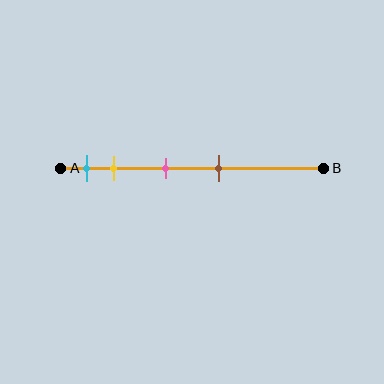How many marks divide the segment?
There are 4 marks dividing the segment.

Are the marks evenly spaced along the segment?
No, the marks are not evenly spaced.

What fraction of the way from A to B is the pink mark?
The pink mark is approximately 40% (0.4) of the way from A to B.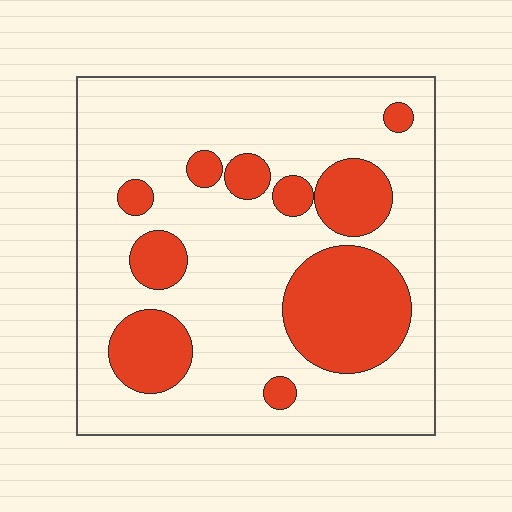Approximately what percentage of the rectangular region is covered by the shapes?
Approximately 25%.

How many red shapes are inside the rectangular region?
10.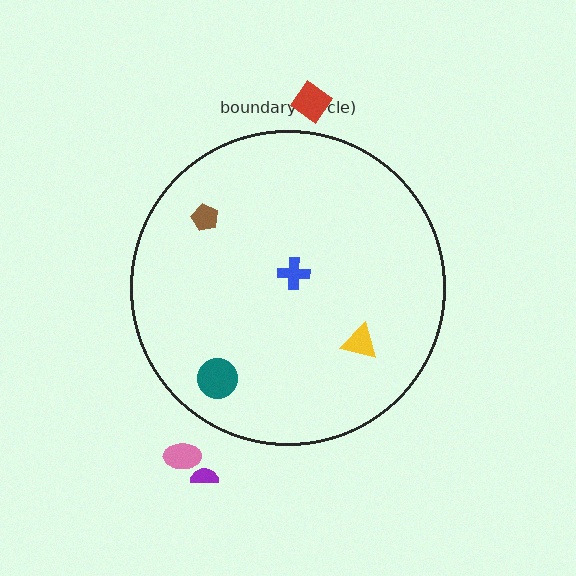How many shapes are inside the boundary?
4 inside, 3 outside.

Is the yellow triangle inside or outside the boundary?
Inside.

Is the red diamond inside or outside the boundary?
Outside.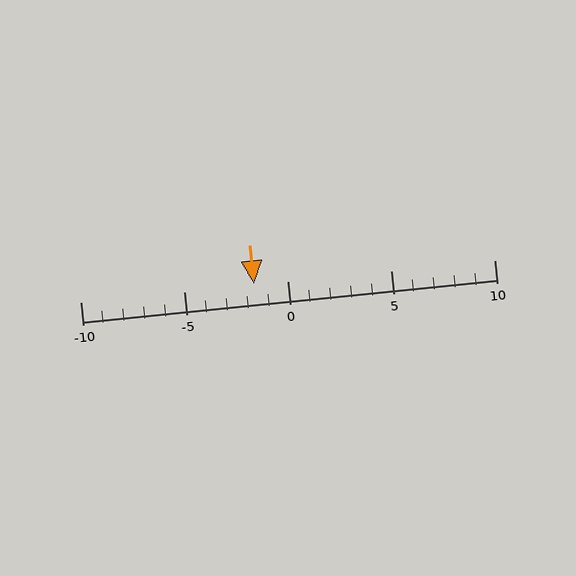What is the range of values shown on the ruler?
The ruler shows values from -10 to 10.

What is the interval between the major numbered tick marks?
The major tick marks are spaced 5 units apart.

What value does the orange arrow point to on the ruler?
The orange arrow points to approximately -2.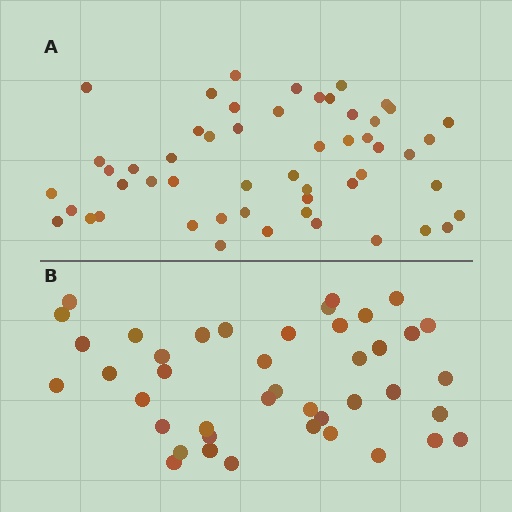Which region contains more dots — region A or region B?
Region A (the top region) has more dots.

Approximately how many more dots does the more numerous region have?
Region A has roughly 12 or so more dots than region B.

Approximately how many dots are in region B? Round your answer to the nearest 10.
About 40 dots. (The exact count is 42, which rounds to 40.)